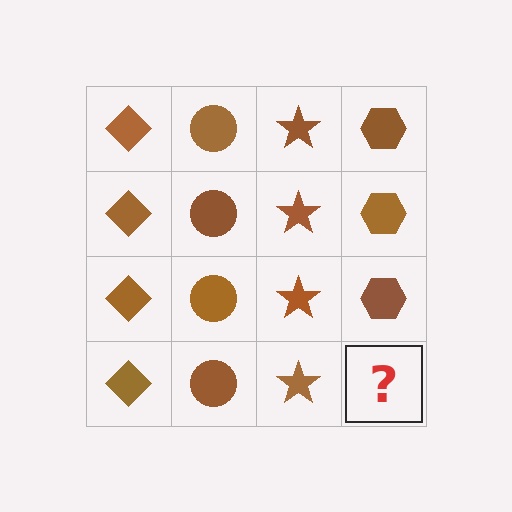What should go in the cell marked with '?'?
The missing cell should contain a brown hexagon.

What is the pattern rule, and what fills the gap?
The rule is that each column has a consistent shape. The gap should be filled with a brown hexagon.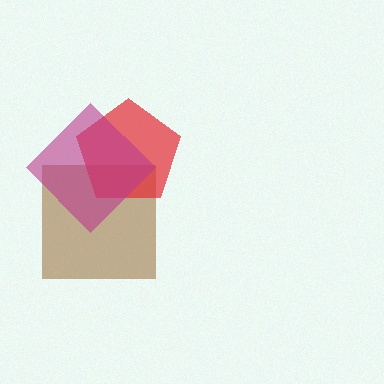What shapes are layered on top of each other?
The layered shapes are: a brown square, a red pentagon, a magenta diamond.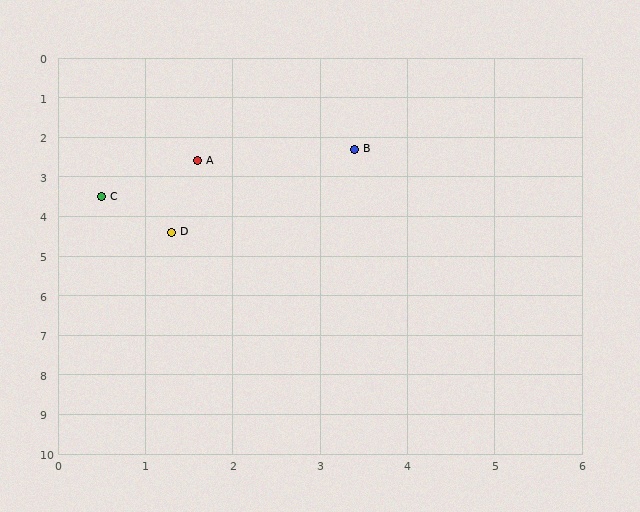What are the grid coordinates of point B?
Point B is at approximately (3.4, 2.3).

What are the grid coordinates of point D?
Point D is at approximately (1.3, 4.4).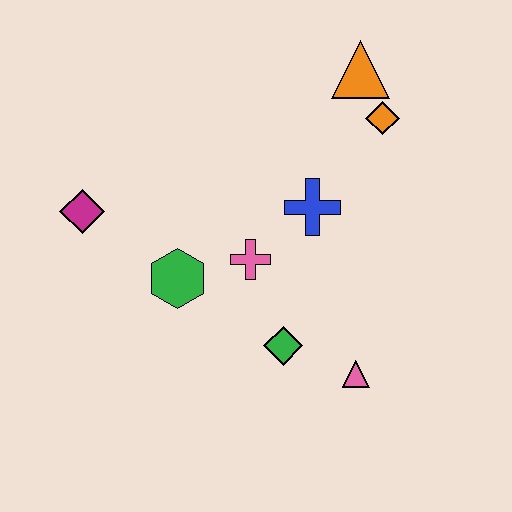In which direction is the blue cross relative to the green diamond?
The blue cross is above the green diamond.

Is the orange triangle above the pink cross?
Yes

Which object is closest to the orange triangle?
The orange diamond is closest to the orange triangle.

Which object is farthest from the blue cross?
The magenta diamond is farthest from the blue cross.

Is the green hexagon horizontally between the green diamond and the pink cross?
No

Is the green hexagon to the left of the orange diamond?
Yes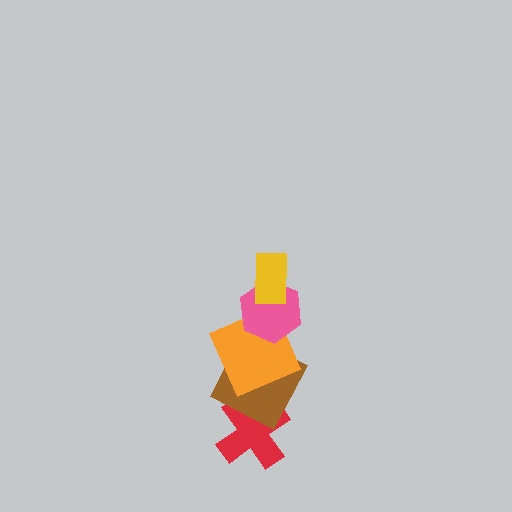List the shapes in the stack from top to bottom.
From top to bottom: the yellow rectangle, the pink hexagon, the orange square, the brown square, the red cross.